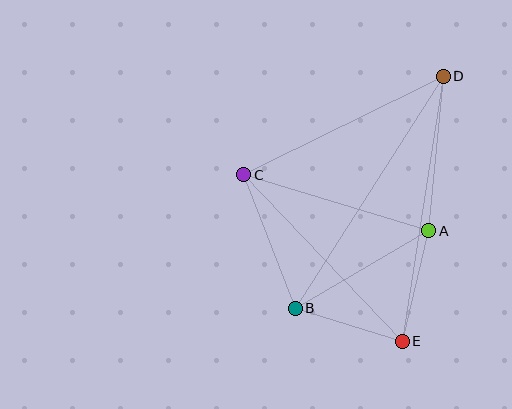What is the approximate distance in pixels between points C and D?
The distance between C and D is approximately 222 pixels.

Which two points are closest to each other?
Points B and E are closest to each other.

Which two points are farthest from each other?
Points B and D are farthest from each other.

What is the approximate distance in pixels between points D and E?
The distance between D and E is approximately 268 pixels.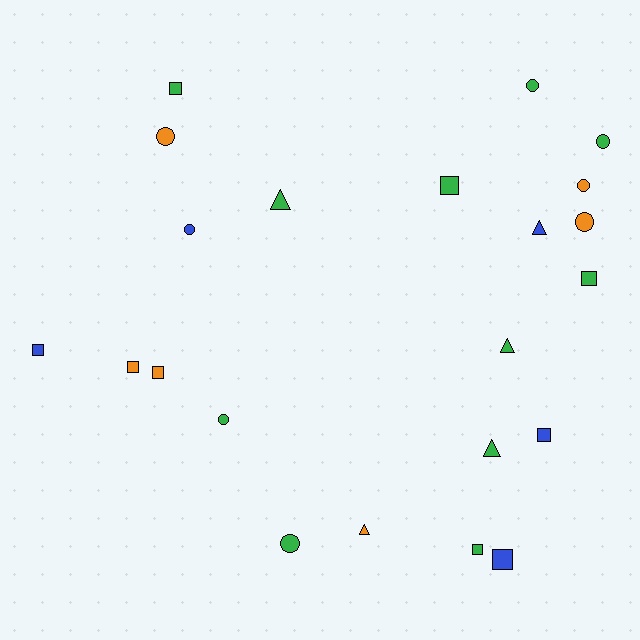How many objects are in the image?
There are 22 objects.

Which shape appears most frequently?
Square, with 9 objects.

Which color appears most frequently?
Green, with 11 objects.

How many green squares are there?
There are 4 green squares.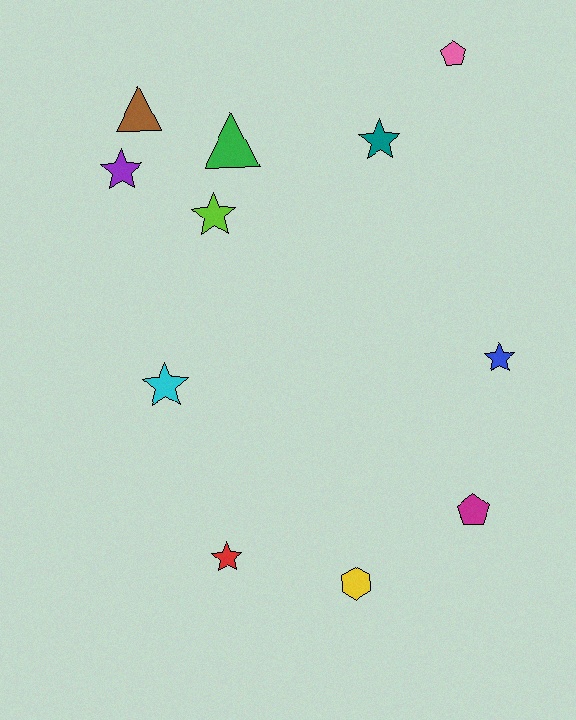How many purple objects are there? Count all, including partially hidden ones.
There is 1 purple object.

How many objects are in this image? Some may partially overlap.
There are 11 objects.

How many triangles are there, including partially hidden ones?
There are 2 triangles.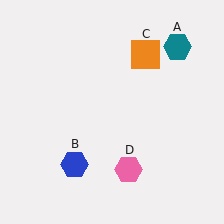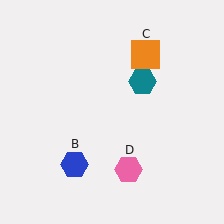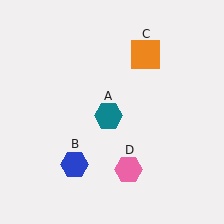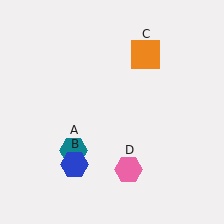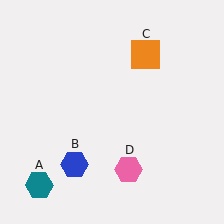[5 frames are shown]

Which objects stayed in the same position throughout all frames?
Blue hexagon (object B) and orange square (object C) and pink hexagon (object D) remained stationary.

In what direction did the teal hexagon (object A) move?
The teal hexagon (object A) moved down and to the left.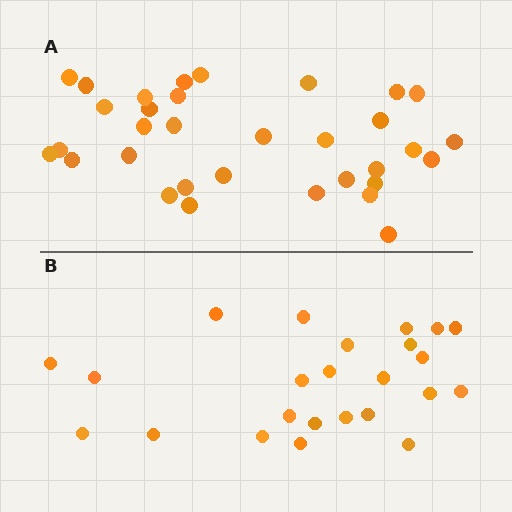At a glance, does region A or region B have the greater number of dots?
Region A (the top region) has more dots.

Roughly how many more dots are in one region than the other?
Region A has roughly 8 or so more dots than region B.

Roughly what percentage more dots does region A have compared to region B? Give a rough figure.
About 40% more.